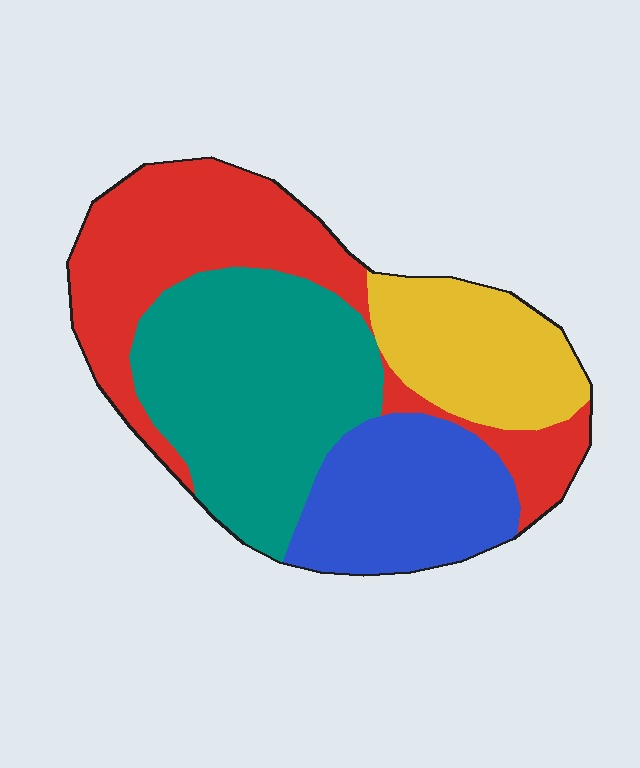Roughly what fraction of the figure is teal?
Teal takes up about one third (1/3) of the figure.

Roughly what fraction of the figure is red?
Red takes up between a quarter and a half of the figure.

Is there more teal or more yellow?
Teal.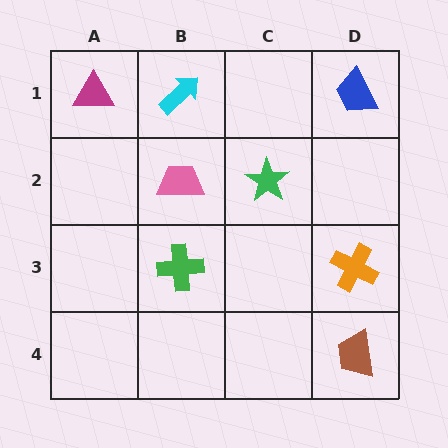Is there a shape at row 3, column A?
No, that cell is empty.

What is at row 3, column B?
A green cross.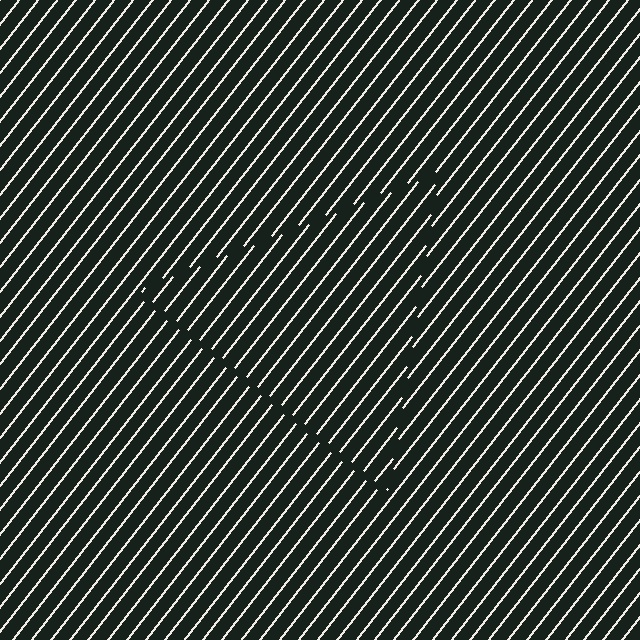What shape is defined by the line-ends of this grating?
An illusory triangle. The interior of the shape contains the same grating, shifted by half a period — the contour is defined by the phase discontinuity where line-ends from the inner and outer gratings abut.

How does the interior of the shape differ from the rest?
The interior of the shape contains the same grating, shifted by half a period — the contour is defined by the phase discontinuity where line-ends from the inner and outer gratings abut.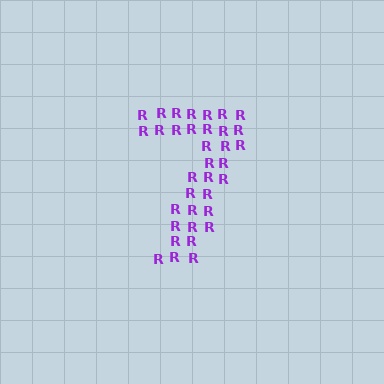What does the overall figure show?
The overall figure shows the digit 7.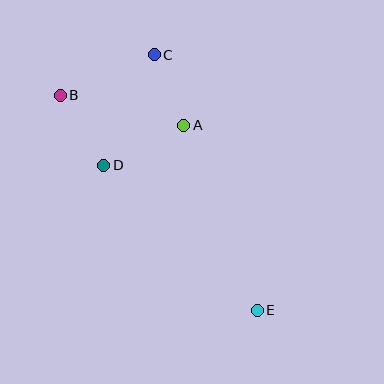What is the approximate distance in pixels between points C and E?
The distance between C and E is approximately 275 pixels.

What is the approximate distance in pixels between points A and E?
The distance between A and E is approximately 199 pixels.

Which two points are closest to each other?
Points A and C are closest to each other.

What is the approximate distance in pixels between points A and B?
The distance between A and B is approximately 127 pixels.